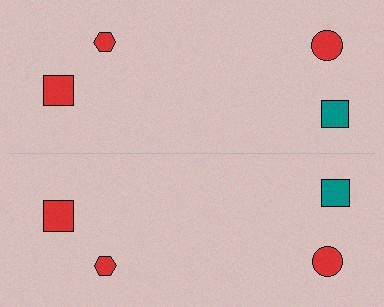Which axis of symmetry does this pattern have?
The pattern has a horizontal axis of symmetry running through the center of the image.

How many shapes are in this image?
There are 8 shapes in this image.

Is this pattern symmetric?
Yes, this pattern has bilateral (reflection) symmetry.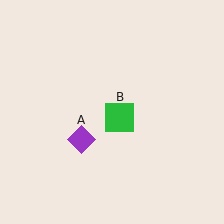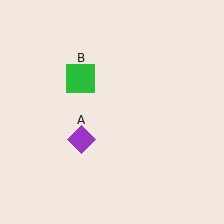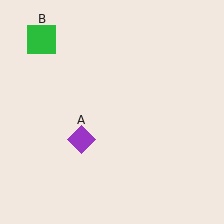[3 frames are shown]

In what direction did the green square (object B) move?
The green square (object B) moved up and to the left.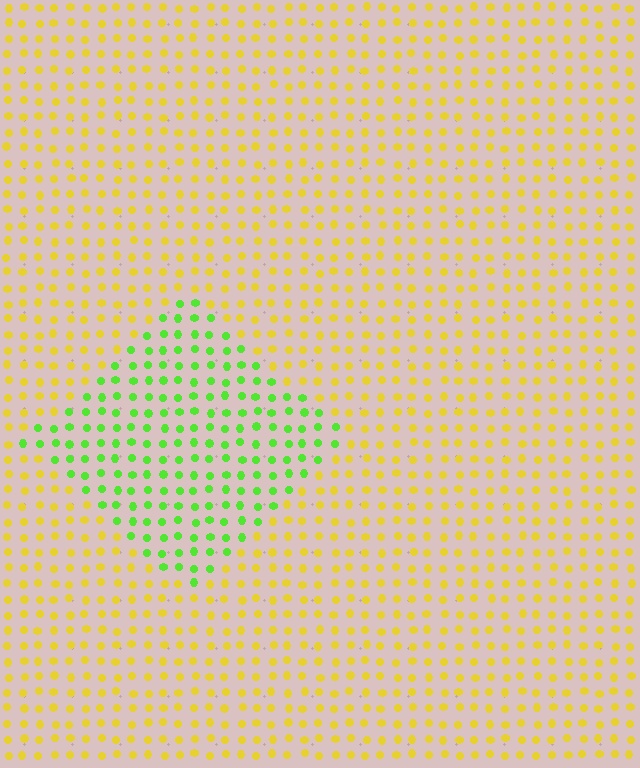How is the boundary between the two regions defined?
The boundary is defined purely by a slight shift in hue (about 56 degrees). Spacing, size, and orientation are identical on both sides.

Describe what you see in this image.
The image is filled with small yellow elements in a uniform arrangement. A diamond-shaped region is visible where the elements are tinted to a slightly different hue, forming a subtle color boundary.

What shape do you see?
I see a diamond.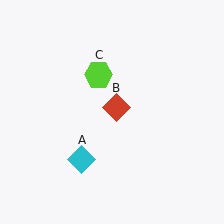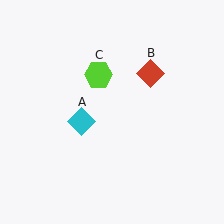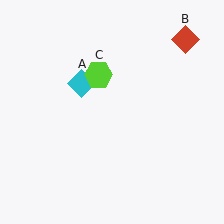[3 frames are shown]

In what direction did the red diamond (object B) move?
The red diamond (object B) moved up and to the right.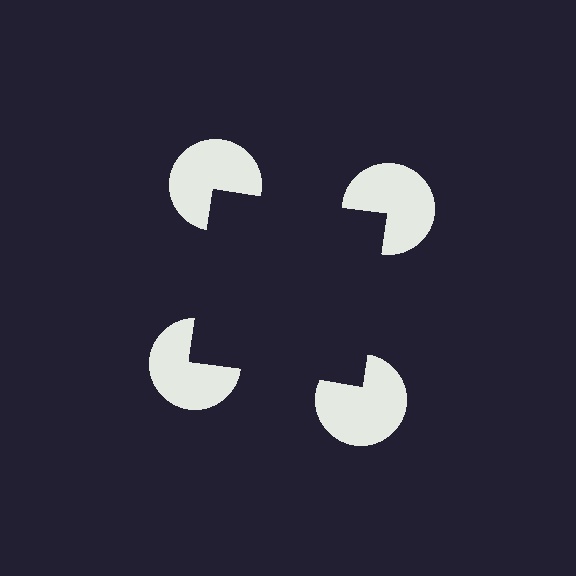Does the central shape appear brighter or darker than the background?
It typically appears slightly darker than the background, even though no actual brightness change is drawn.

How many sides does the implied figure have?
4 sides.